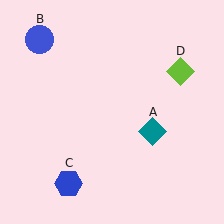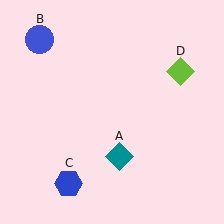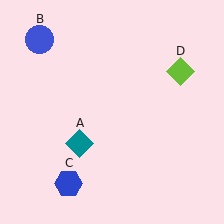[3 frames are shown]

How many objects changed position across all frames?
1 object changed position: teal diamond (object A).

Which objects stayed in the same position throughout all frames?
Blue circle (object B) and blue hexagon (object C) and lime diamond (object D) remained stationary.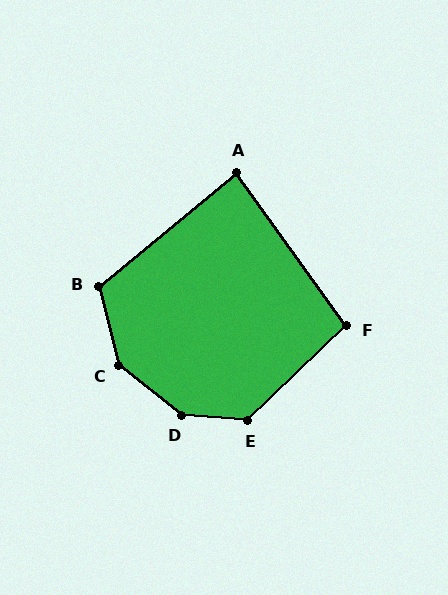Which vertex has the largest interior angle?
D, at approximately 146 degrees.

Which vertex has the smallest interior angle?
A, at approximately 86 degrees.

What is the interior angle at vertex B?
Approximately 116 degrees (obtuse).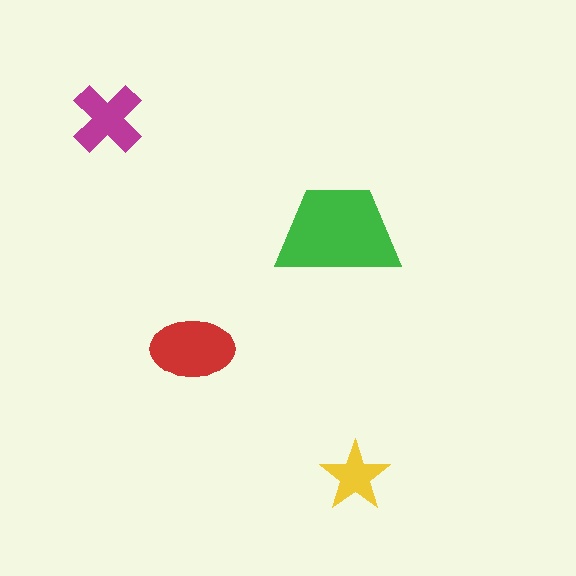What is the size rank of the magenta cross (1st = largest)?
3rd.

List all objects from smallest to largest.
The yellow star, the magenta cross, the red ellipse, the green trapezoid.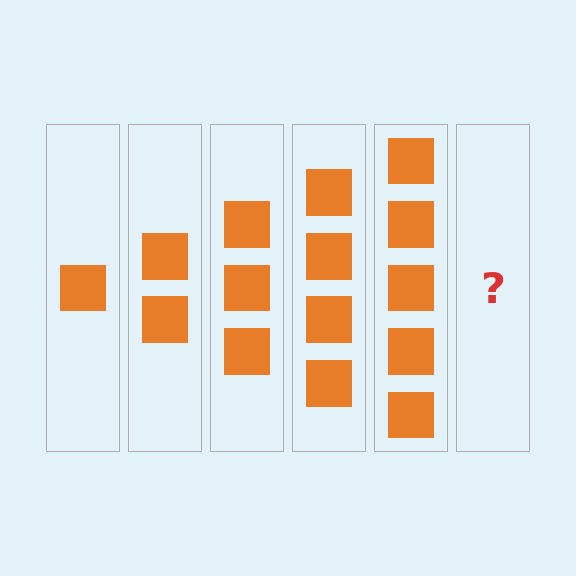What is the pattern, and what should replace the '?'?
The pattern is that each step adds one more square. The '?' should be 6 squares.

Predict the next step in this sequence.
The next step is 6 squares.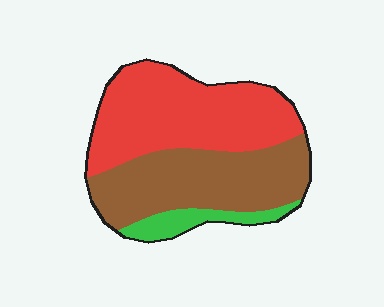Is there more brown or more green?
Brown.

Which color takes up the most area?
Red, at roughly 50%.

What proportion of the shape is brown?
Brown takes up between a quarter and a half of the shape.